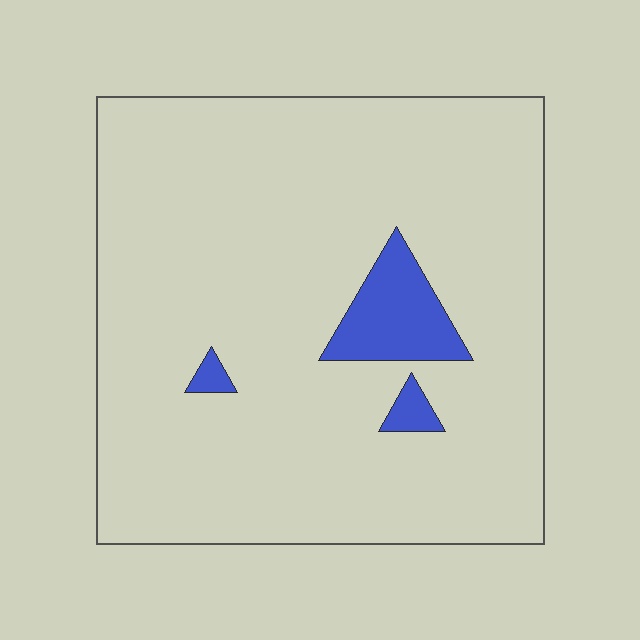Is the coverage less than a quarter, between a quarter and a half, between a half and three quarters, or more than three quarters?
Less than a quarter.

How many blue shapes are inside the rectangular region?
3.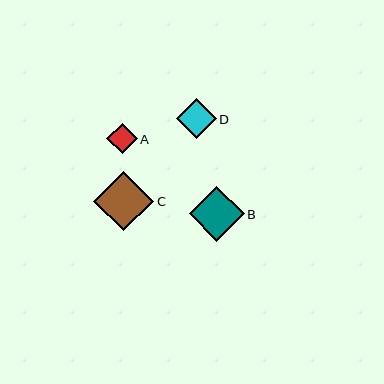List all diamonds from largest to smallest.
From largest to smallest: C, B, D, A.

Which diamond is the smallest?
Diamond A is the smallest with a size of approximately 30 pixels.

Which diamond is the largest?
Diamond C is the largest with a size of approximately 60 pixels.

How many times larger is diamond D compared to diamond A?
Diamond D is approximately 1.3 times the size of diamond A.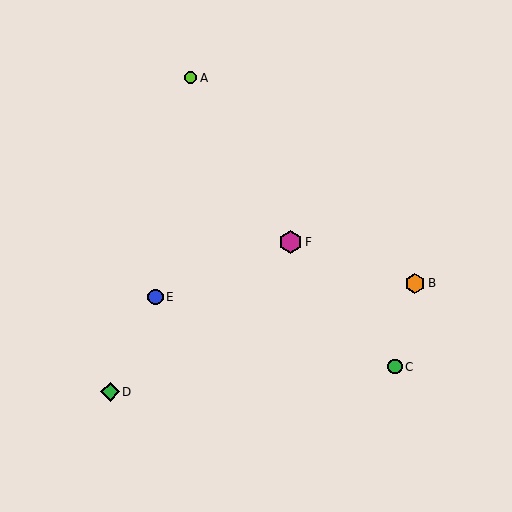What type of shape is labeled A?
Shape A is a lime circle.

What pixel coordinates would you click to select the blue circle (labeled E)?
Click at (155, 297) to select the blue circle E.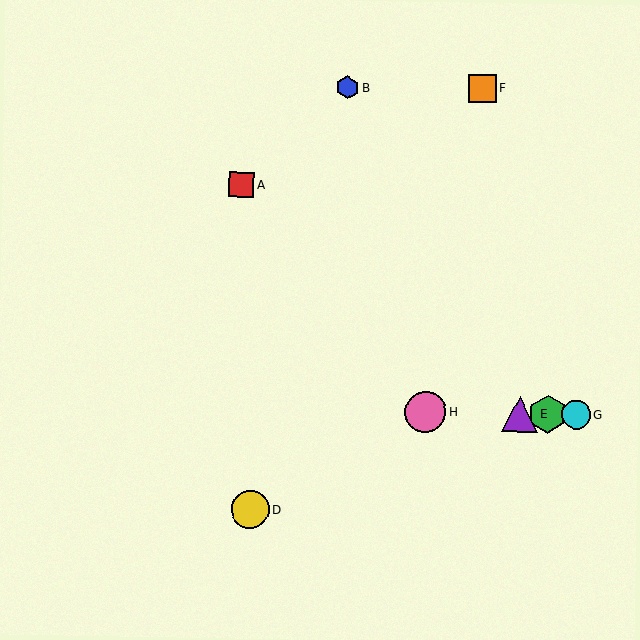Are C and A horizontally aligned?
No, C is at y≈414 and A is at y≈184.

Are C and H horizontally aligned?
Yes, both are at y≈414.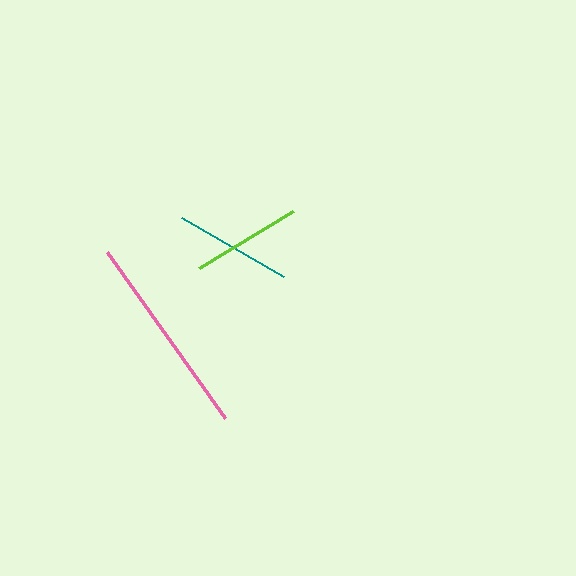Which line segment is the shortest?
The lime line is the shortest at approximately 110 pixels.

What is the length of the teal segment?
The teal segment is approximately 118 pixels long.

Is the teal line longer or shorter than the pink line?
The pink line is longer than the teal line.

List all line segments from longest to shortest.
From longest to shortest: pink, teal, lime.